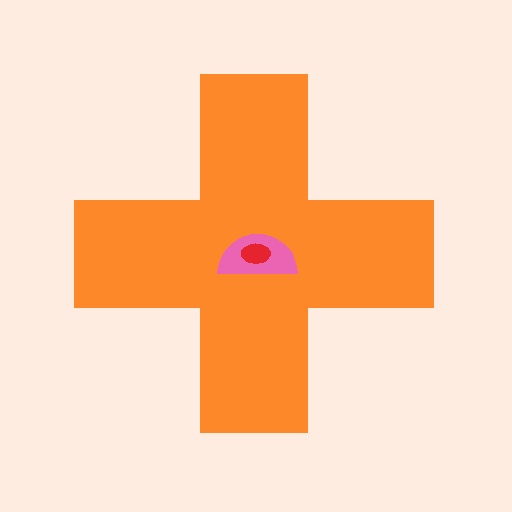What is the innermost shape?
The red ellipse.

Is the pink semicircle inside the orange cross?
Yes.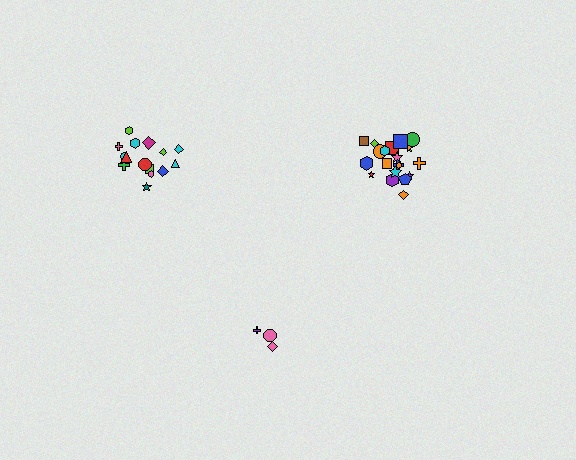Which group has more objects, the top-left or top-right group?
The top-right group.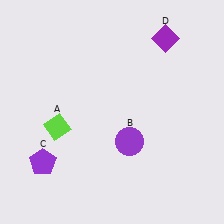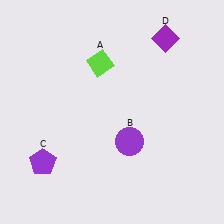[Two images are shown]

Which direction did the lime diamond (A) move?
The lime diamond (A) moved up.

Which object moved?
The lime diamond (A) moved up.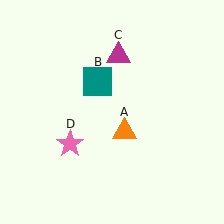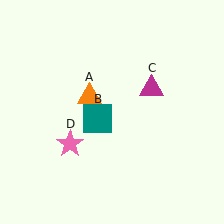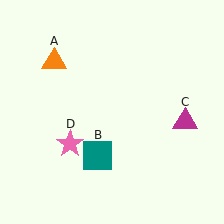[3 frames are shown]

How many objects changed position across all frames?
3 objects changed position: orange triangle (object A), teal square (object B), magenta triangle (object C).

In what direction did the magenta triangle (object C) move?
The magenta triangle (object C) moved down and to the right.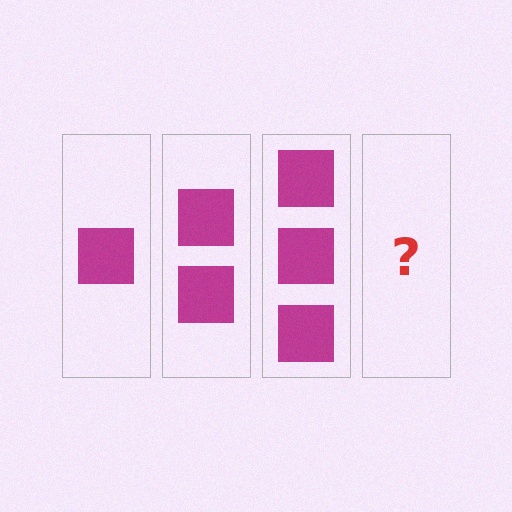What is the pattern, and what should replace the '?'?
The pattern is that each step adds one more square. The '?' should be 4 squares.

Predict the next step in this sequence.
The next step is 4 squares.